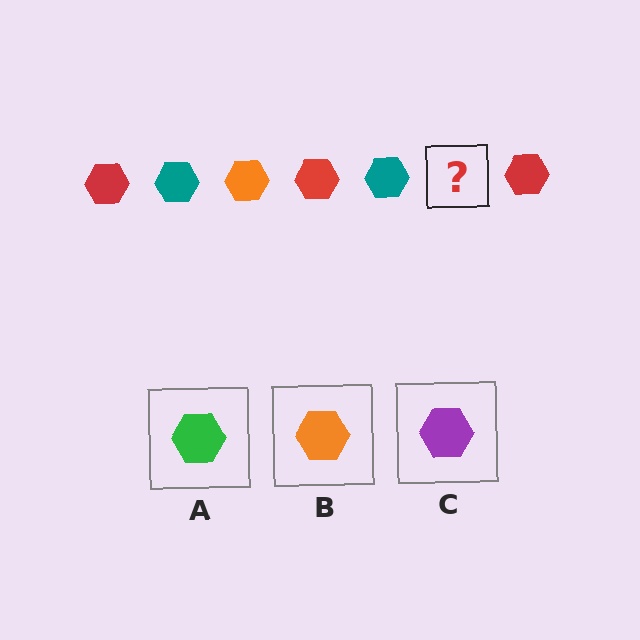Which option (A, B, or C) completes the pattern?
B.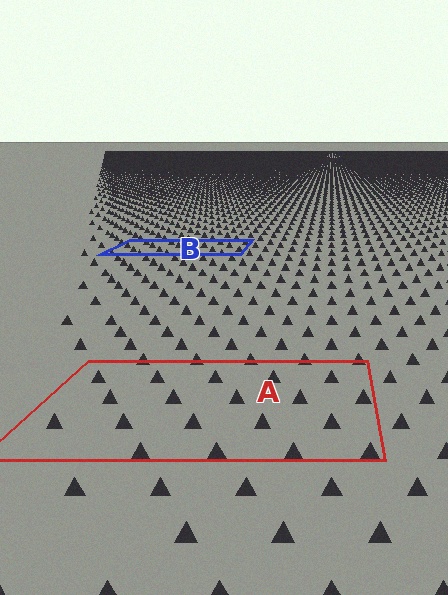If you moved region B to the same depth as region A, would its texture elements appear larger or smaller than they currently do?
They would appear larger. At a closer depth, the same texture elements are projected at a bigger on-screen size.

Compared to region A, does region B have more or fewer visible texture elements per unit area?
Region B has more texture elements per unit area — they are packed more densely because it is farther away.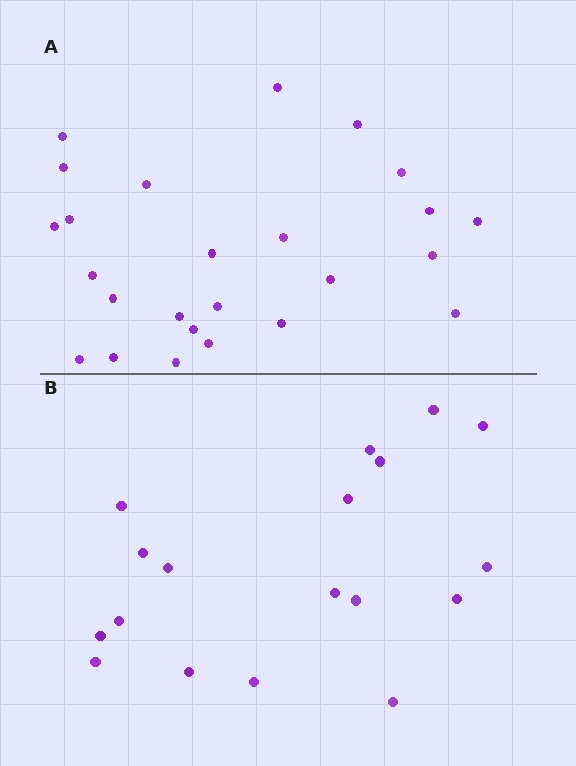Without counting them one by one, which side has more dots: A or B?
Region A (the top region) has more dots.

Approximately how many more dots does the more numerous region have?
Region A has roughly 8 or so more dots than region B.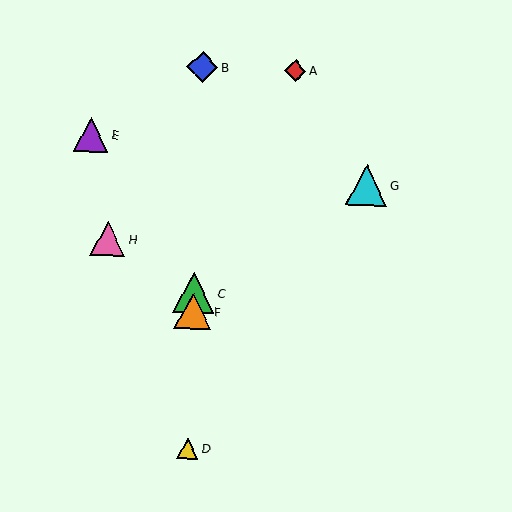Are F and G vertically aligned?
No, F is at x≈193 and G is at x≈367.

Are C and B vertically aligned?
Yes, both are at x≈194.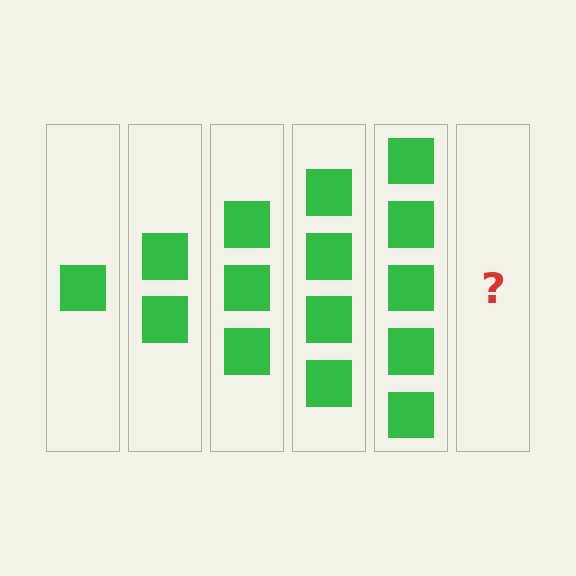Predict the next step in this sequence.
The next step is 6 squares.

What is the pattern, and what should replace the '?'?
The pattern is that each step adds one more square. The '?' should be 6 squares.